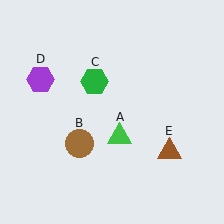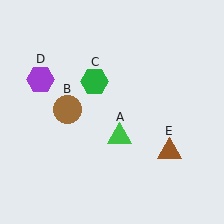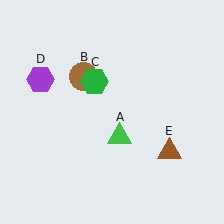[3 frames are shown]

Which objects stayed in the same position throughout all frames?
Green triangle (object A) and green hexagon (object C) and purple hexagon (object D) and brown triangle (object E) remained stationary.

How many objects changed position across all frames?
1 object changed position: brown circle (object B).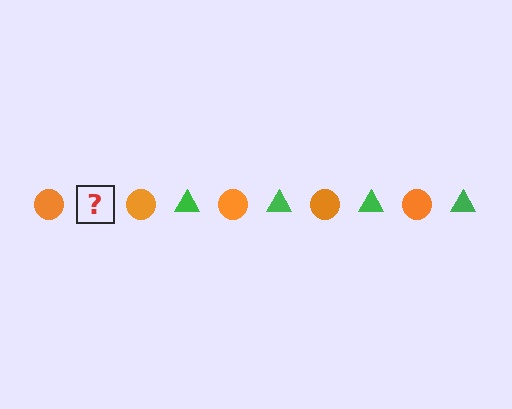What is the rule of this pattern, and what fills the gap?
The rule is that the pattern alternates between orange circle and green triangle. The gap should be filled with a green triangle.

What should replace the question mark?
The question mark should be replaced with a green triangle.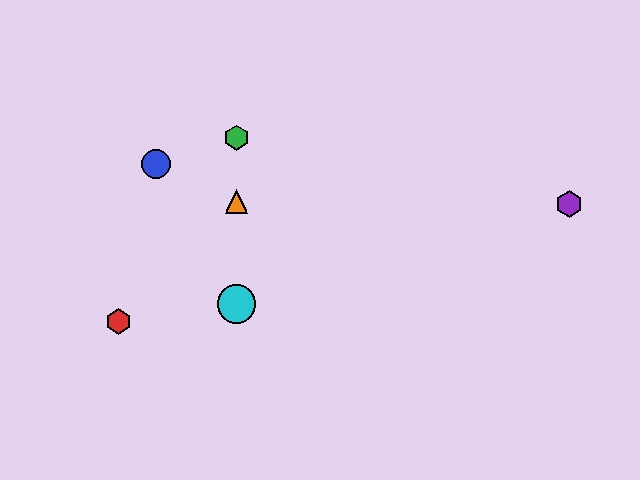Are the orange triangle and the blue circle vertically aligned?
No, the orange triangle is at x≈237 and the blue circle is at x≈156.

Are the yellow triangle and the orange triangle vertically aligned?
Yes, both are at x≈237.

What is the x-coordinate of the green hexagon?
The green hexagon is at x≈237.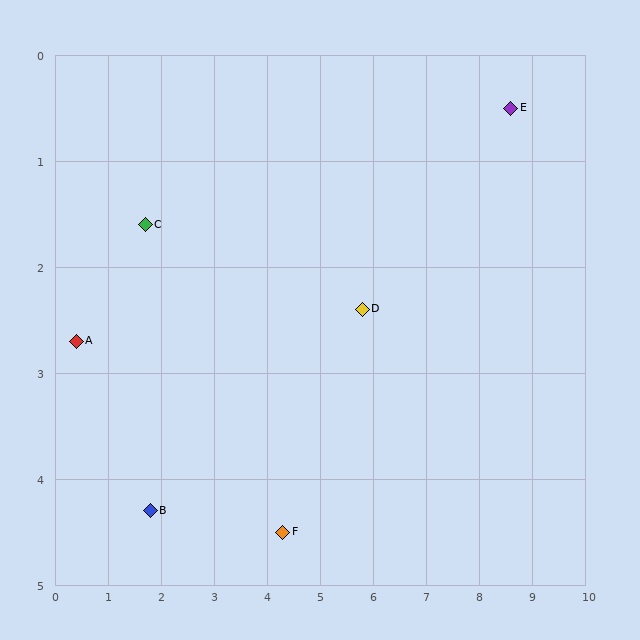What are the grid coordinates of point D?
Point D is at approximately (5.8, 2.4).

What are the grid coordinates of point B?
Point B is at approximately (1.8, 4.3).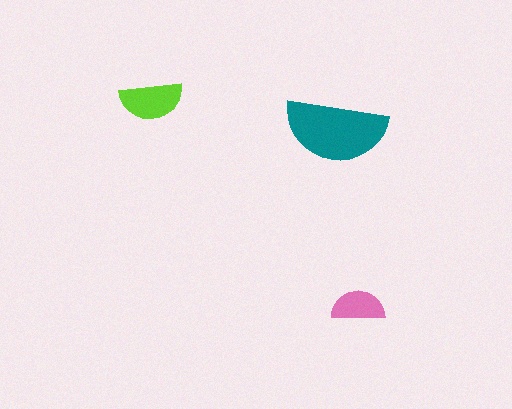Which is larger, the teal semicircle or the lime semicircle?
The teal one.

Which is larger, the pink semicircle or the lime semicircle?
The lime one.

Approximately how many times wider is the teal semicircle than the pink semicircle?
About 2 times wider.